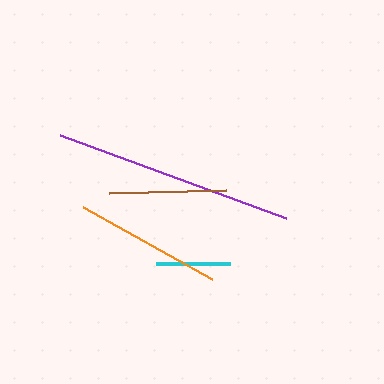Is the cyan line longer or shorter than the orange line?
The orange line is longer than the cyan line.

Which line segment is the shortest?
The cyan line is the shortest at approximately 74 pixels.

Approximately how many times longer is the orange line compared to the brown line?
The orange line is approximately 1.3 times the length of the brown line.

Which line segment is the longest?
The purple line is the longest at approximately 240 pixels.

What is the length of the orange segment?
The orange segment is approximately 148 pixels long.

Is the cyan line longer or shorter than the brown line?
The brown line is longer than the cyan line.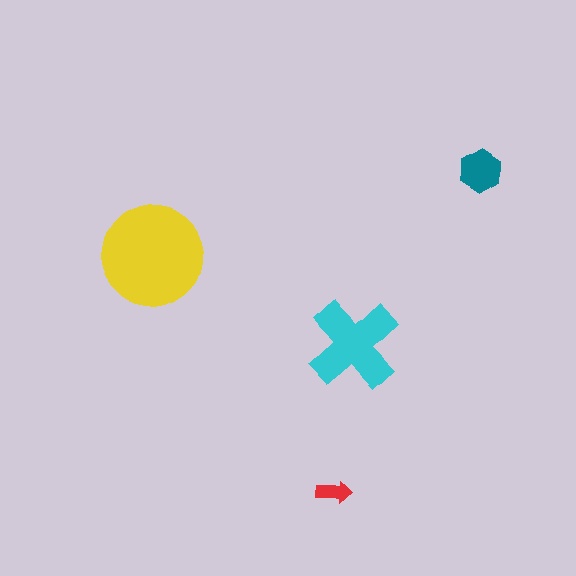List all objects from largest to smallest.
The yellow circle, the cyan cross, the teal hexagon, the red arrow.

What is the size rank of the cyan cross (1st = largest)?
2nd.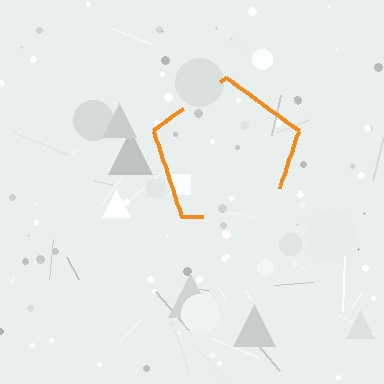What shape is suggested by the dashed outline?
The dashed outline suggests a pentagon.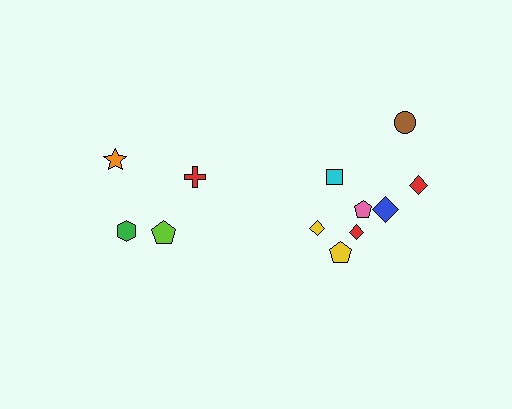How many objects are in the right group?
There are 8 objects.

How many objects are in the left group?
There are 4 objects.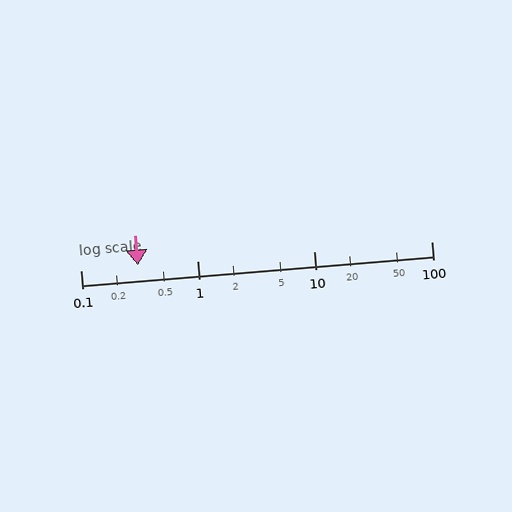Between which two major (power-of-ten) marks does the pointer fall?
The pointer is between 0.1 and 1.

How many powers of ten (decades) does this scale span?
The scale spans 3 decades, from 0.1 to 100.